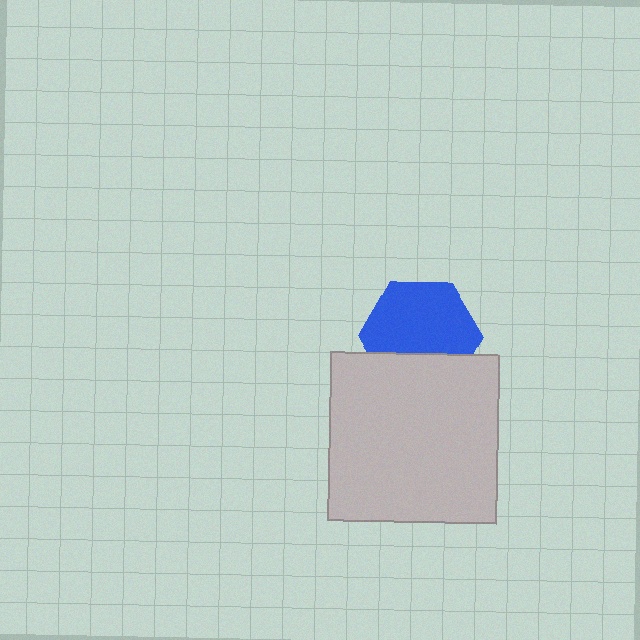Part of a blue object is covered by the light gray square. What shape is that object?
It is a hexagon.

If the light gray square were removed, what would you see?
You would see the complete blue hexagon.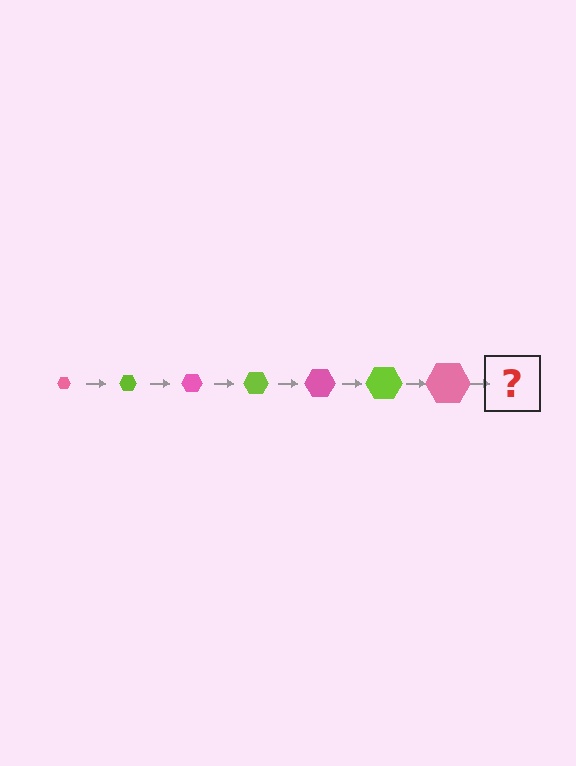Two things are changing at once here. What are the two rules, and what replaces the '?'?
The two rules are that the hexagon grows larger each step and the color cycles through pink and lime. The '?' should be a lime hexagon, larger than the previous one.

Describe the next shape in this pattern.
It should be a lime hexagon, larger than the previous one.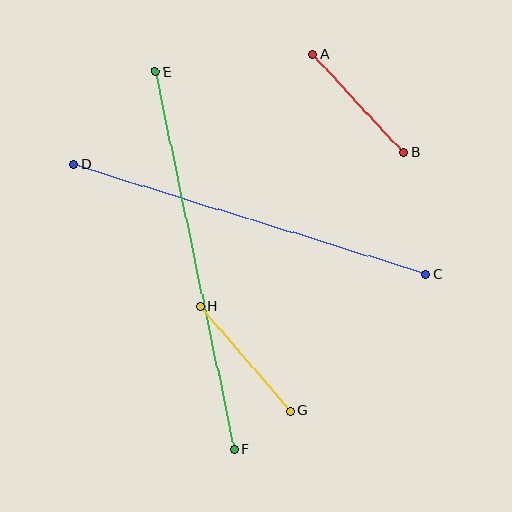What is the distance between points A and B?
The distance is approximately 133 pixels.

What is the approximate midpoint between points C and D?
The midpoint is at approximately (250, 219) pixels.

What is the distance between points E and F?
The distance is approximately 385 pixels.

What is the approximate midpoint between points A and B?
The midpoint is at approximately (358, 103) pixels.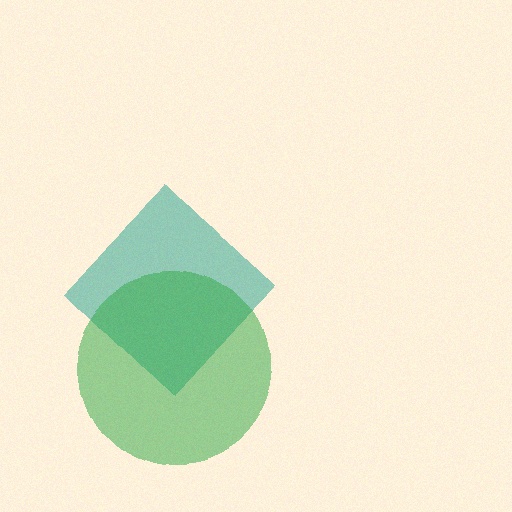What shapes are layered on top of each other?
The layered shapes are: a teal diamond, a green circle.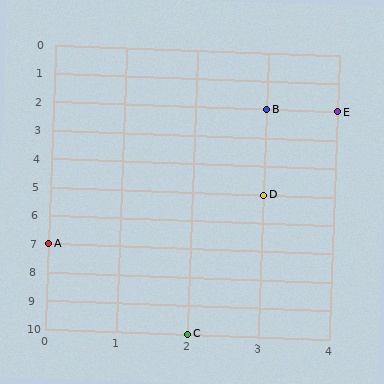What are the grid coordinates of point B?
Point B is at grid coordinates (3, 2).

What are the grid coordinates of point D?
Point D is at grid coordinates (3, 5).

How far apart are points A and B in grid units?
Points A and B are 3 columns and 5 rows apart (about 5.8 grid units diagonally).